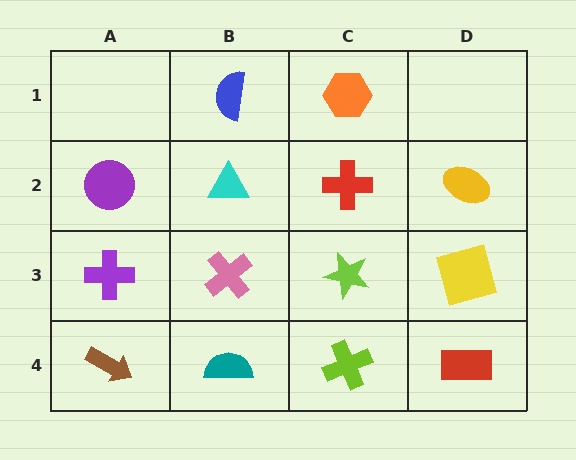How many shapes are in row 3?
4 shapes.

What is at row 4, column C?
A lime cross.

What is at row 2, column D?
A yellow ellipse.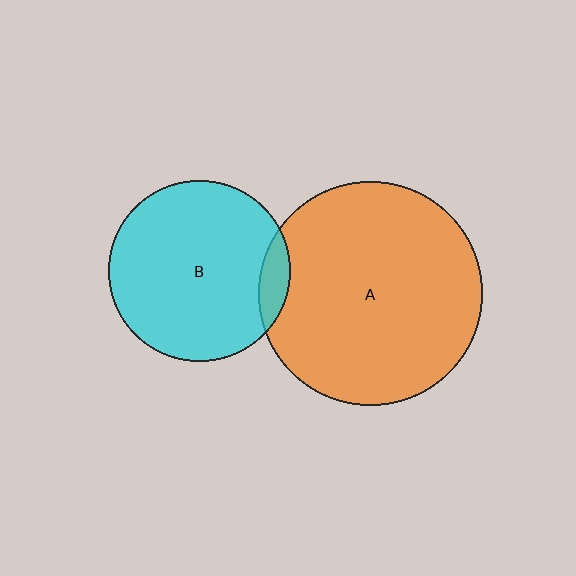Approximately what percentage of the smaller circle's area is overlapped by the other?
Approximately 10%.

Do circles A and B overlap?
Yes.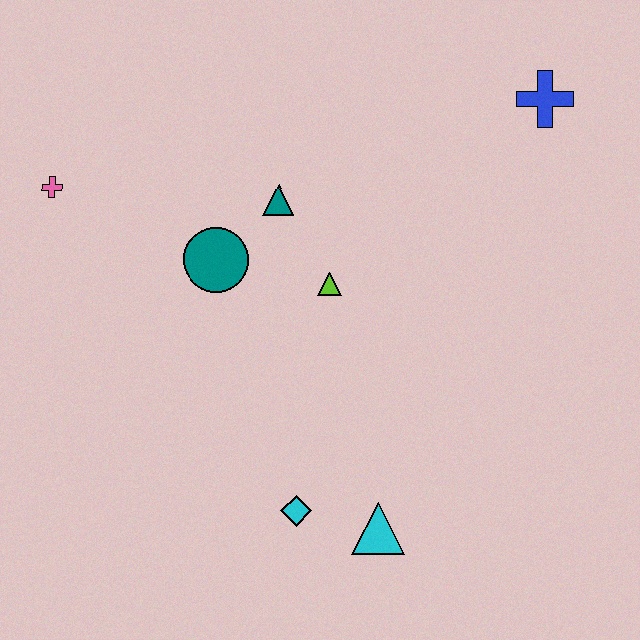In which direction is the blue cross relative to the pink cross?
The blue cross is to the right of the pink cross.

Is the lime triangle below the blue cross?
Yes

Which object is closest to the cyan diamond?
The cyan triangle is closest to the cyan diamond.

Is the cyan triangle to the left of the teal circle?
No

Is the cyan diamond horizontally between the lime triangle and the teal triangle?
Yes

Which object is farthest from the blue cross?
The pink cross is farthest from the blue cross.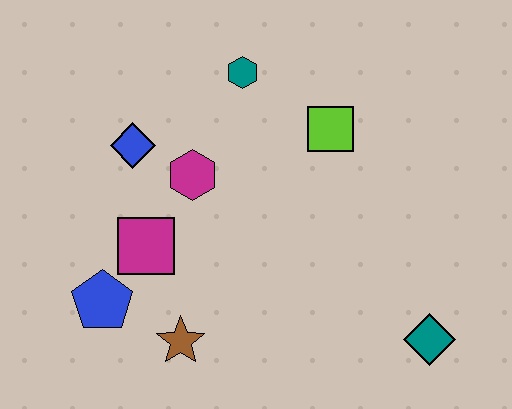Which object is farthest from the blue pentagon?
The teal diamond is farthest from the blue pentagon.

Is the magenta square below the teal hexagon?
Yes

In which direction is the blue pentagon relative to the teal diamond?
The blue pentagon is to the left of the teal diamond.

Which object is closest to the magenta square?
The blue pentagon is closest to the magenta square.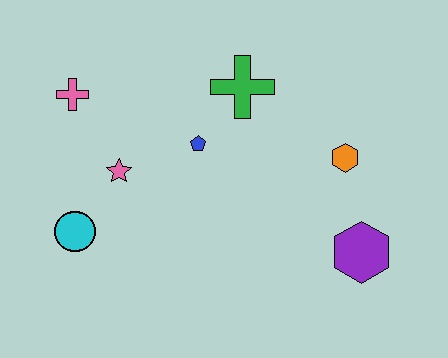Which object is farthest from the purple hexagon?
The pink cross is farthest from the purple hexagon.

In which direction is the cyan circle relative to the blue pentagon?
The cyan circle is to the left of the blue pentagon.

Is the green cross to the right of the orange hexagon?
No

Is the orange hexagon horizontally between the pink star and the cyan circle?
No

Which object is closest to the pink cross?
The pink star is closest to the pink cross.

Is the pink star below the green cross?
Yes